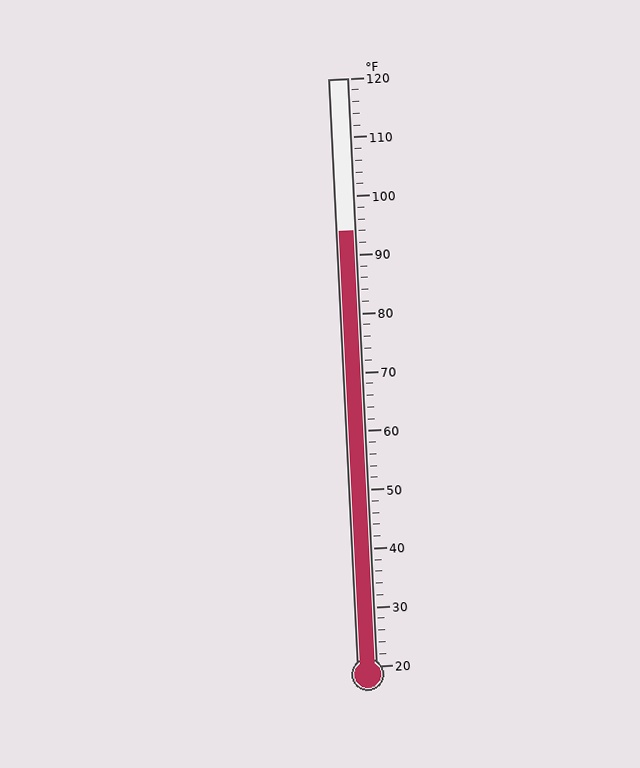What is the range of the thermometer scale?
The thermometer scale ranges from 20°F to 120°F.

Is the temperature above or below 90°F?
The temperature is above 90°F.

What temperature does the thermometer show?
The thermometer shows approximately 94°F.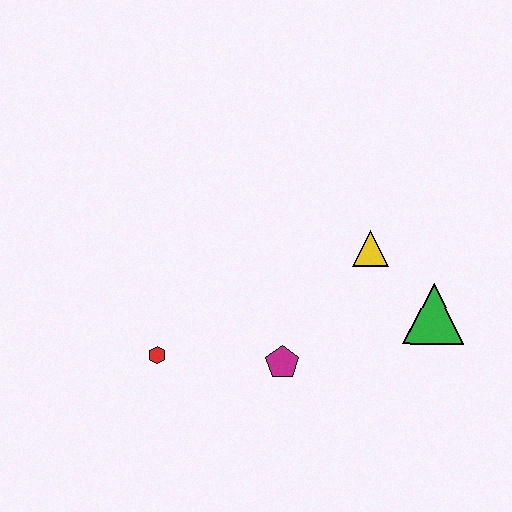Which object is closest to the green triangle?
The yellow triangle is closest to the green triangle.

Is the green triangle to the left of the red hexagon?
No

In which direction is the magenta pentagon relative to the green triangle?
The magenta pentagon is to the left of the green triangle.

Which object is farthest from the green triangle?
The red hexagon is farthest from the green triangle.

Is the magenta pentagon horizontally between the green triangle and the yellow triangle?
No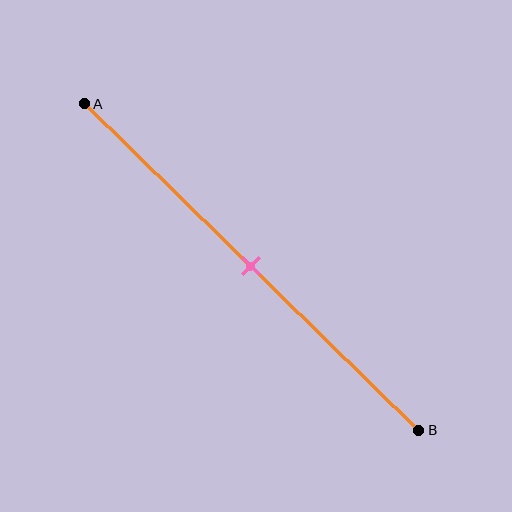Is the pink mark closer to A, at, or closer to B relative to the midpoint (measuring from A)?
The pink mark is approximately at the midpoint of segment AB.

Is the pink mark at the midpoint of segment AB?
Yes, the mark is approximately at the midpoint.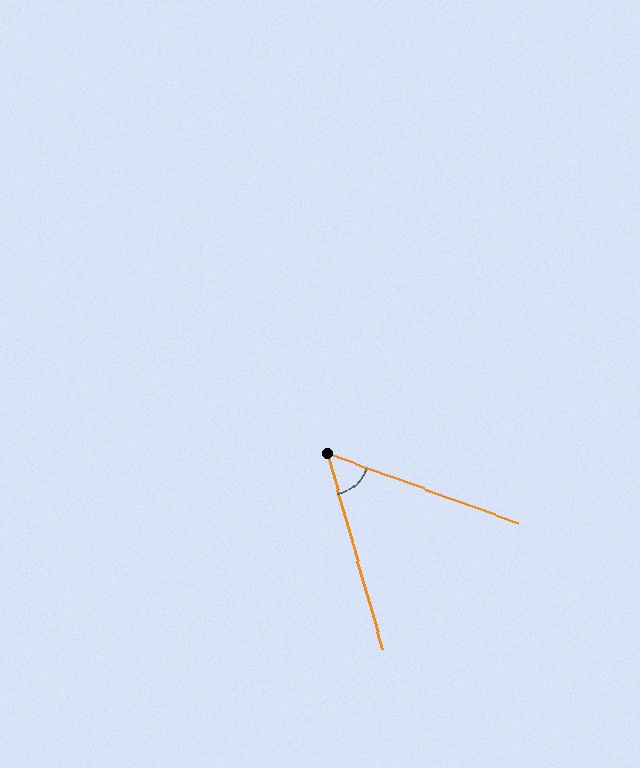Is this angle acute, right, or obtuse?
It is acute.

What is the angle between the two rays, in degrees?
Approximately 54 degrees.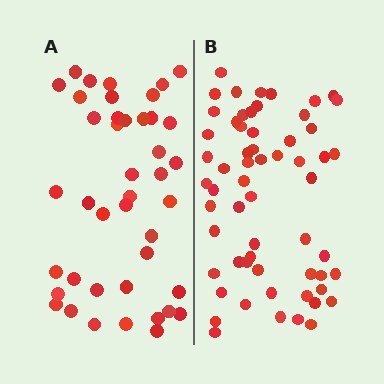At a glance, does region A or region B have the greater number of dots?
Region B (the right region) has more dots.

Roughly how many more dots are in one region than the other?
Region B has approximately 20 more dots than region A.